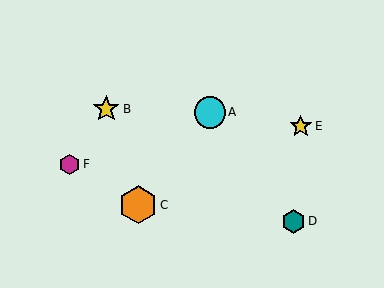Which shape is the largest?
The orange hexagon (labeled C) is the largest.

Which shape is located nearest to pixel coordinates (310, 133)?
The yellow star (labeled E) at (301, 126) is nearest to that location.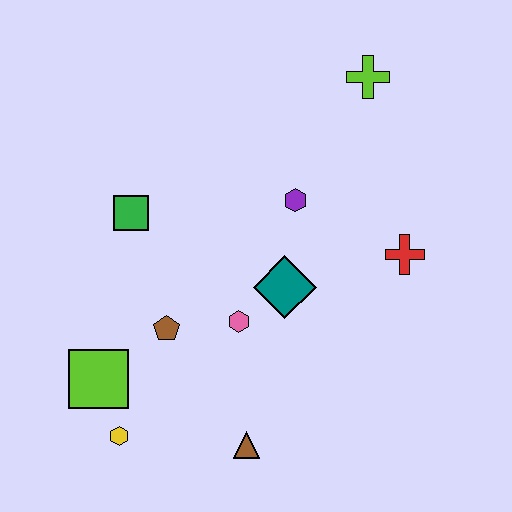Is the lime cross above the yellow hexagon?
Yes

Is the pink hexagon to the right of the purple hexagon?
No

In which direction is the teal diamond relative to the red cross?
The teal diamond is to the left of the red cross.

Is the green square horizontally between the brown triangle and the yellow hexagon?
Yes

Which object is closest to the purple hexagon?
The teal diamond is closest to the purple hexagon.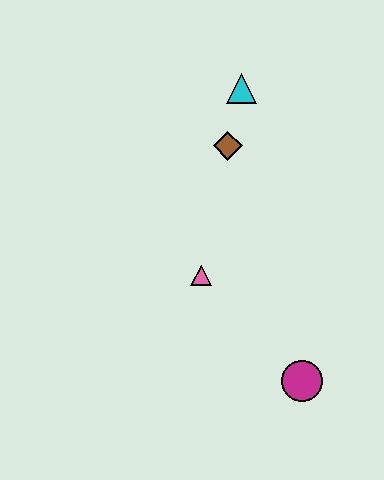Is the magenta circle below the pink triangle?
Yes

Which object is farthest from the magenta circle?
The cyan triangle is farthest from the magenta circle.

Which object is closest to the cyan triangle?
The brown diamond is closest to the cyan triangle.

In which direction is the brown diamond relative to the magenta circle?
The brown diamond is above the magenta circle.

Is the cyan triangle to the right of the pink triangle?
Yes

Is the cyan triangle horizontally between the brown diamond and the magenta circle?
Yes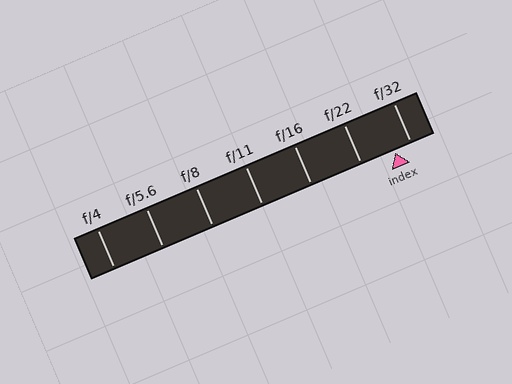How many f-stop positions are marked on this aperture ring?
There are 7 f-stop positions marked.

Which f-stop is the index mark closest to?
The index mark is closest to f/32.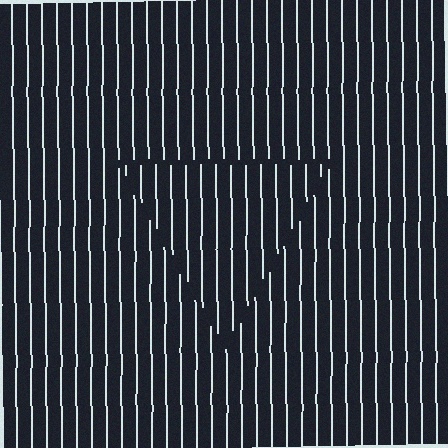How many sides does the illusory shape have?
3 sides — the line-ends trace a triangle.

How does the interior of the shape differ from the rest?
The interior of the shape contains the same grating, shifted by half a period — the contour is defined by the phase discontinuity where line-ends from the inner and outer gratings abut.